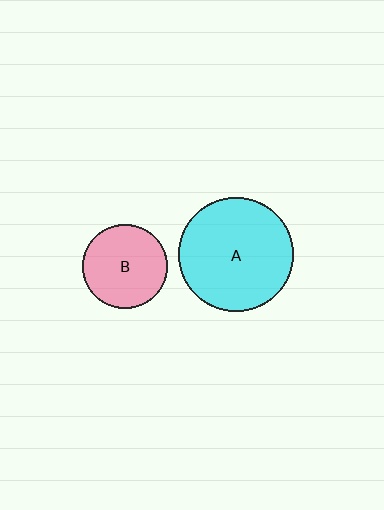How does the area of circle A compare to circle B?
Approximately 1.8 times.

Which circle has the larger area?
Circle A (cyan).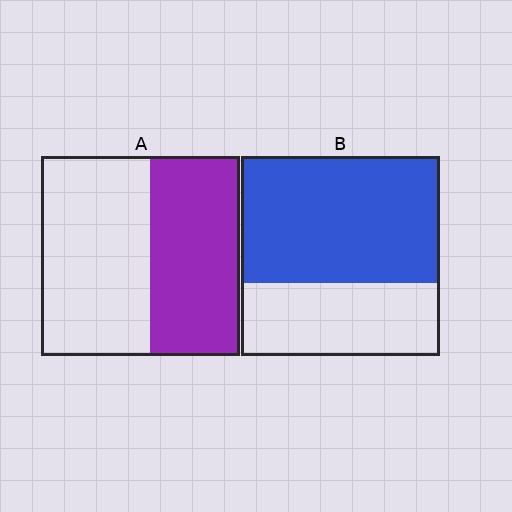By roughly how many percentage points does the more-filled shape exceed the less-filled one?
By roughly 20 percentage points (B over A).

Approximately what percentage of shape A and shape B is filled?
A is approximately 45% and B is approximately 65%.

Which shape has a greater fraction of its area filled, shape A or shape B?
Shape B.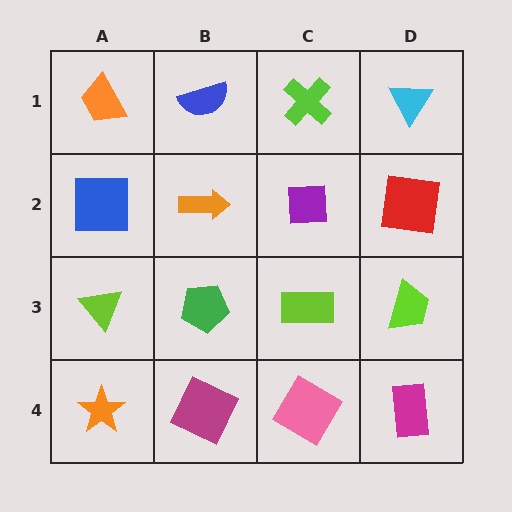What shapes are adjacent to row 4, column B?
A green pentagon (row 3, column B), an orange star (row 4, column A), a pink diamond (row 4, column C).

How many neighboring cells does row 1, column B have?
3.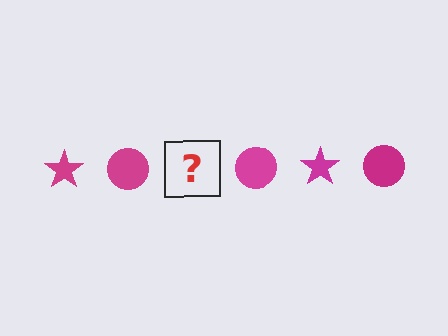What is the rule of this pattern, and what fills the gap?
The rule is that the pattern cycles through star, circle shapes in magenta. The gap should be filled with a magenta star.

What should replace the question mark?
The question mark should be replaced with a magenta star.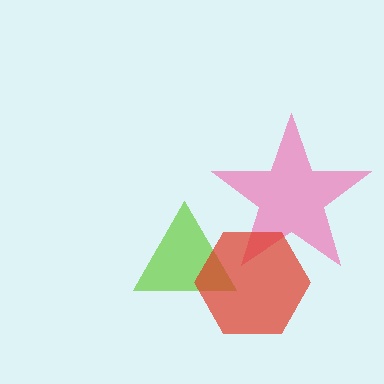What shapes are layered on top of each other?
The layered shapes are: a lime triangle, a pink star, a red hexagon.